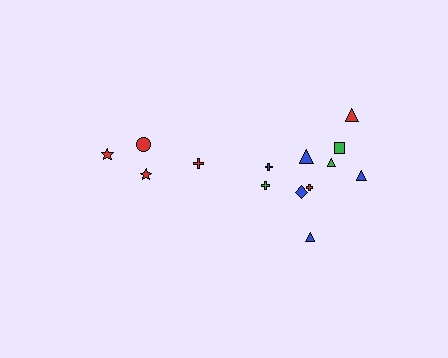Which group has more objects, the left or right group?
The right group.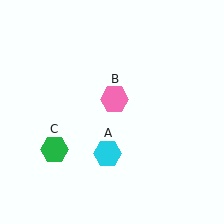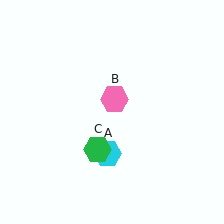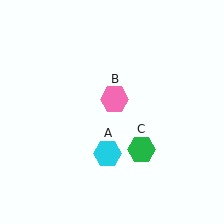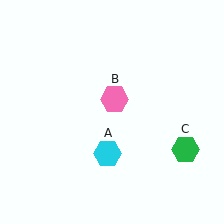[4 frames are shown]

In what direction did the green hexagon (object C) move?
The green hexagon (object C) moved right.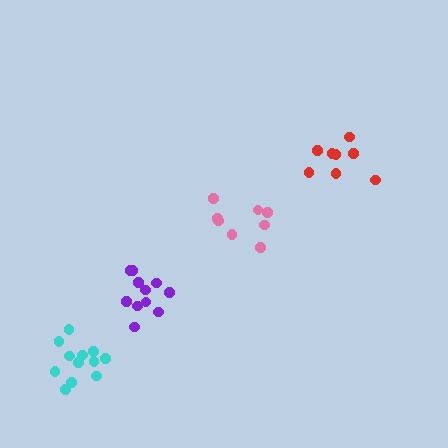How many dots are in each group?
Group 1: 11 dots, Group 2: 12 dots, Group 3: 8 dots, Group 4: 8 dots (39 total).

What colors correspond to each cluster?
The clusters are colored: purple, cyan, red, pink.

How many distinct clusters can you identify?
There are 4 distinct clusters.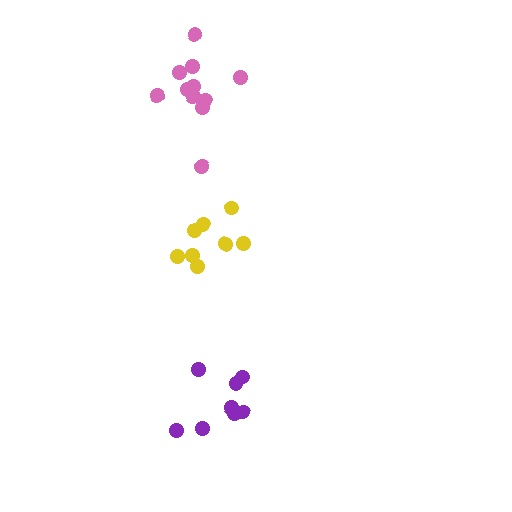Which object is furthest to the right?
The purple cluster is rightmost.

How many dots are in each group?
Group 1: 11 dots, Group 2: 8 dots, Group 3: 8 dots (27 total).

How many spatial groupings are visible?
There are 3 spatial groupings.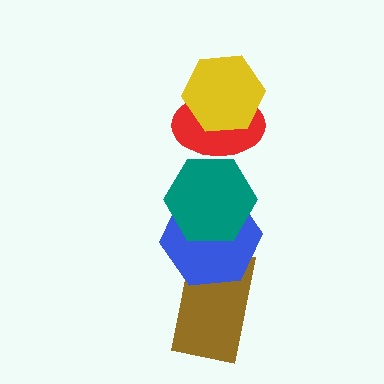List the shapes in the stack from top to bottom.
From top to bottom: the yellow hexagon, the red ellipse, the teal hexagon, the blue hexagon, the brown rectangle.